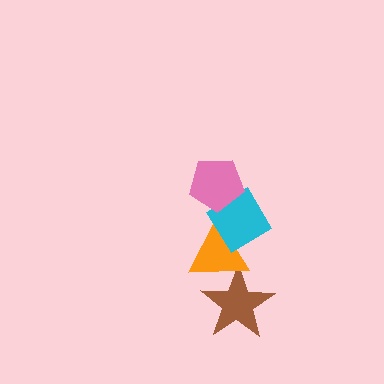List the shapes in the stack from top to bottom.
From top to bottom: the pink pentagon, the cyan diamond, the orange triangle, the brown star.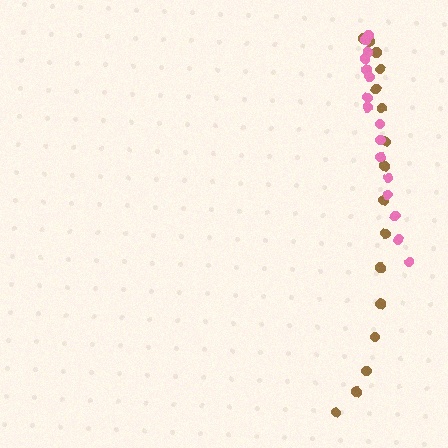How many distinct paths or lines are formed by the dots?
There are 2 distinct paths.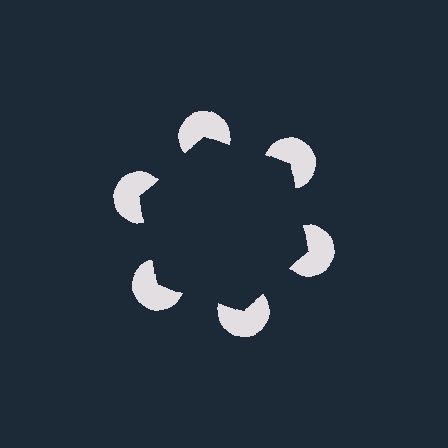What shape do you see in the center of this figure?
An illusory hexagon — its edges are inferred from the aligned wedge cuts in the pac-man discs, not physically drawn.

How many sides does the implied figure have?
6 sides.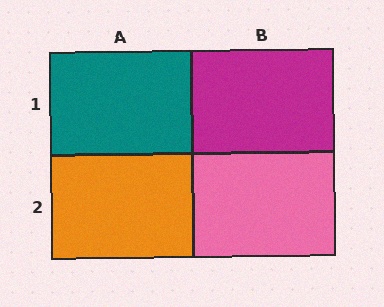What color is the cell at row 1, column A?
Teal.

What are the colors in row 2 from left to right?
Orange, pink.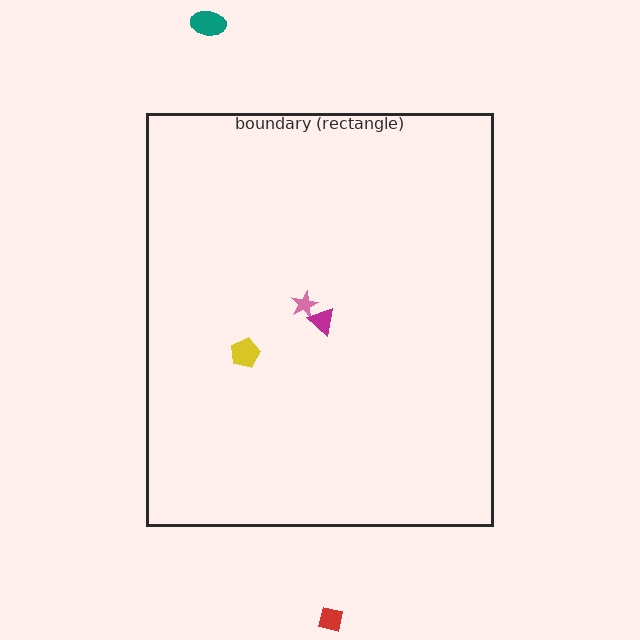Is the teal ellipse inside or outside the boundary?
Outside.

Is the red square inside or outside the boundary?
Outside.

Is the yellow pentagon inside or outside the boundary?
Inside.